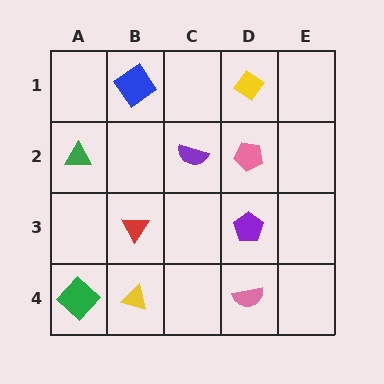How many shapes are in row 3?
2 shapes.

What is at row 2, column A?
A green triangle.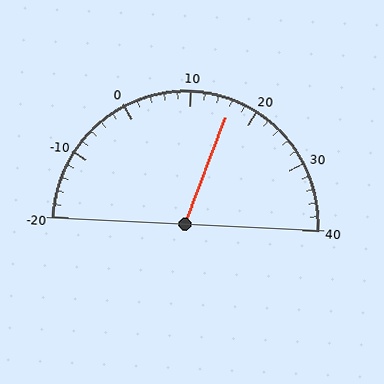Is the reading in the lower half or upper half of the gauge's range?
The reading is in the upper half of the range (-20 to 40).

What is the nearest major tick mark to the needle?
The nearest major tick mark is 20.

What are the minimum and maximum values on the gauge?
The gauge ranges from -20 to 40.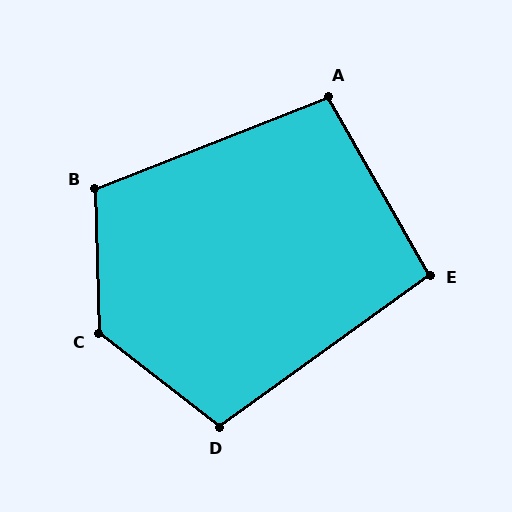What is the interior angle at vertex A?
Approximately 98 degrees (obtuse).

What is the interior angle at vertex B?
Approximately 110 degrees (obtuse).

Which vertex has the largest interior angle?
C, at approximately 130 degrees.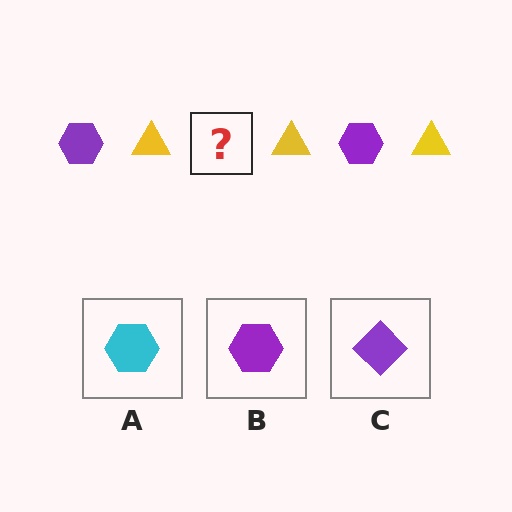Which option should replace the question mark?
Option B.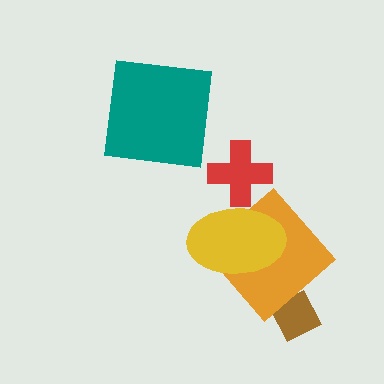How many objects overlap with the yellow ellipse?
2 objects overlap with the yellow ellipse.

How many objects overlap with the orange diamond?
2 objects overlap with the orange diamond.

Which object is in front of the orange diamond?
The yellow ellipse is in front of the orange diamond.